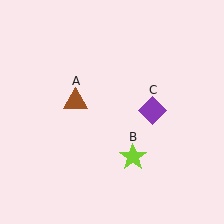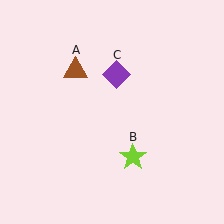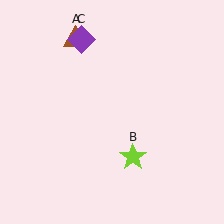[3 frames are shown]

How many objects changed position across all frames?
2 objects changed position: brown triangle (object A), purple diamond (object C).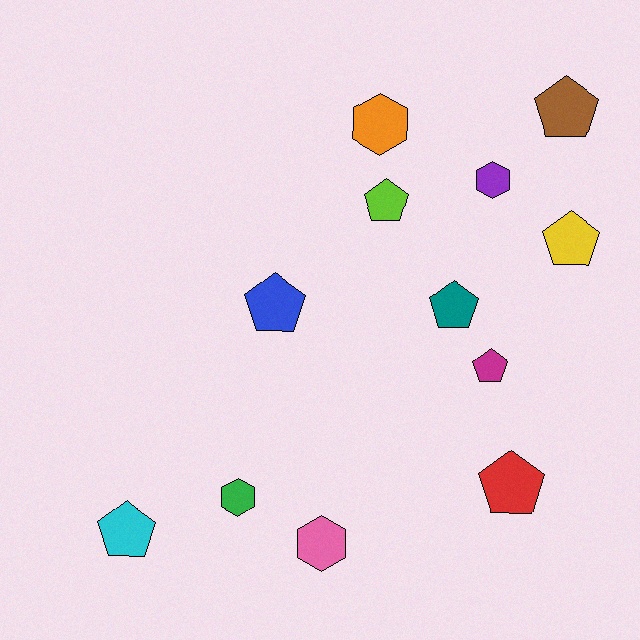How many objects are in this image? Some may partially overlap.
There are 12 objects.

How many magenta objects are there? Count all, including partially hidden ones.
There is 1 magenta object.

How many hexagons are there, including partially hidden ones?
There are 4 hexagons.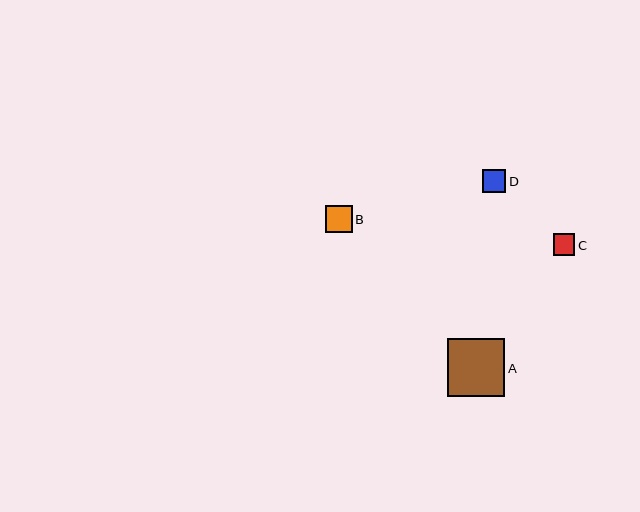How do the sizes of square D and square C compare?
Square D and square C are approximately the same size.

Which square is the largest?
Square A is the largest with a size of approximately 57 pixels.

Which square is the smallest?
Square C is the smallest with a size of approximately 21 pixels.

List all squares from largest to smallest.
From largest to smallest: A, B, D, C.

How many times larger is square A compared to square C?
Square A is approximately 2.7 times the size of square C.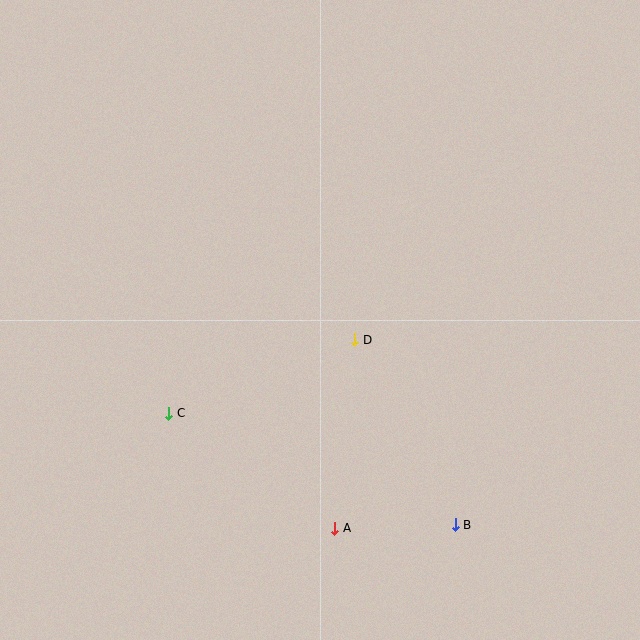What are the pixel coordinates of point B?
Point B is at (455, 525).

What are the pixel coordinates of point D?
Point D is at (355, 340).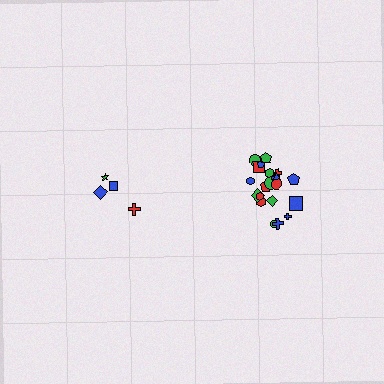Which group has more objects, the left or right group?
The right group.